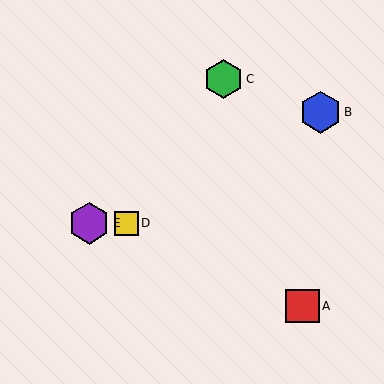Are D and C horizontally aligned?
No, D is at y≈223 and C is at y≈79.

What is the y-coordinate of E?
Object E is at y≈223.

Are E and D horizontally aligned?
Yes, both are at y≈223.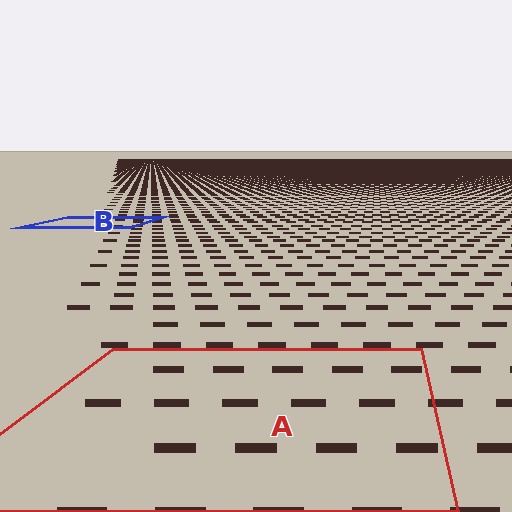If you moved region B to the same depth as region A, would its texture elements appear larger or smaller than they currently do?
They would appear larger. At a closer depth, the same texture elements are projected at a bigger on-screen size.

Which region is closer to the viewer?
Region A is closer. The texture elements there are larger and more spread out.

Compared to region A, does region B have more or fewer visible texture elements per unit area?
Region B has more texture elements per unit area — they are packed more densely because it is farther away.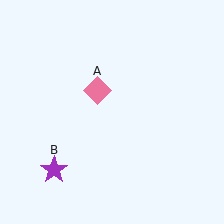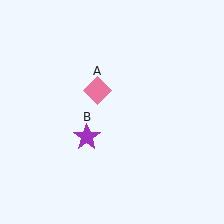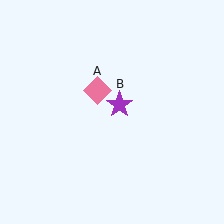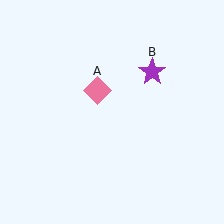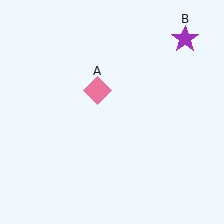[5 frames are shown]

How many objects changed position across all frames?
1 object changed position: purple star (object B).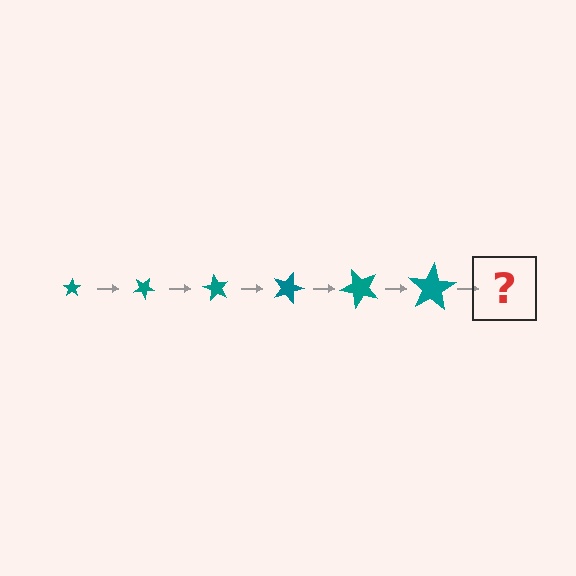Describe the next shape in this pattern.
It should be a star, larger than the previous one and rotated 180 degrees from the start.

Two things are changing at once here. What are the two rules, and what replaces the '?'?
The two rules are that the star grows larger each step and it rotates 30 degrees each step. The '?' should be a star, larger than the previous one and rotated 180 degrees from the start.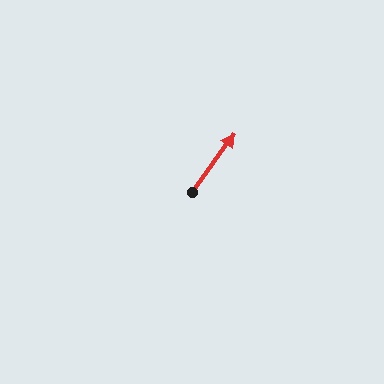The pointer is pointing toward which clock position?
Roughly 1 o'clock.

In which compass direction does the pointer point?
Northeast.